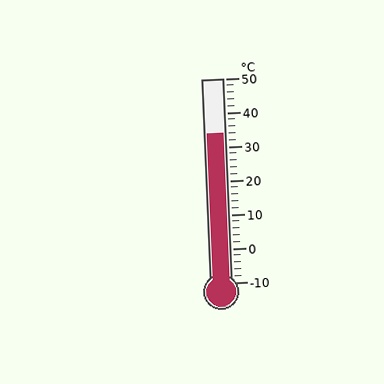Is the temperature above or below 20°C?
The temperature is above 20°C.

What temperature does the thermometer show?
The thermometer shows approximately 34°C.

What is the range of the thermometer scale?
The thermometer scale ranges from -10°C to 50°C.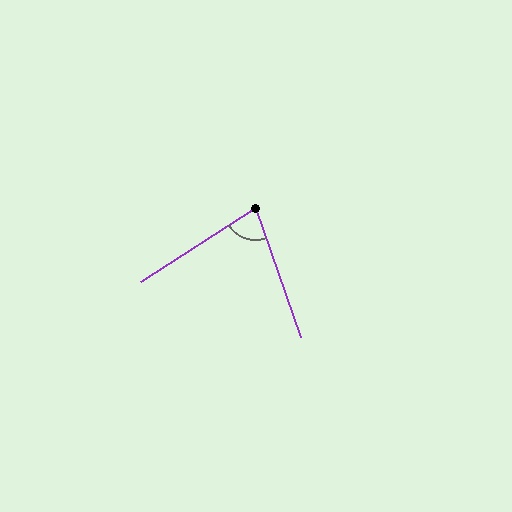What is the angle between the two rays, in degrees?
Approximately 76 degrees.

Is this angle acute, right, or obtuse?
It is acute.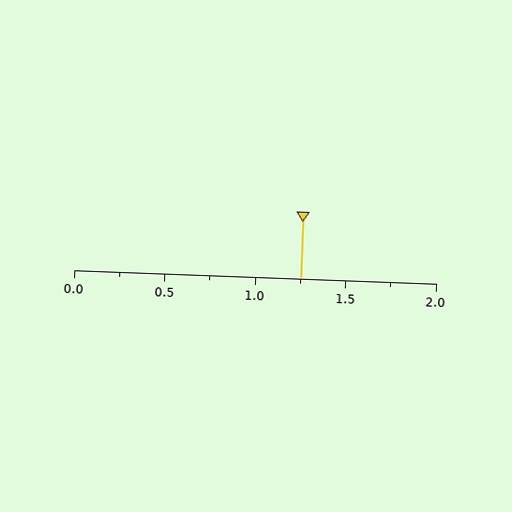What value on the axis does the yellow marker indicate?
The marker indicates approximately 1.25.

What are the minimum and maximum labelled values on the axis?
The axis runs from 0.0 to 2.0.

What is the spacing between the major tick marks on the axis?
The major ticks are spaced 0.5 apart.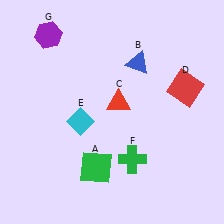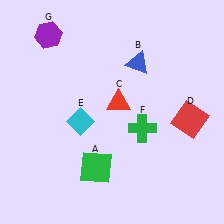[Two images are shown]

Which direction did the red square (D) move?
The red square (D) moved down.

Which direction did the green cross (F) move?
The green cross (F) moved up.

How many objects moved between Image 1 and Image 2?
2 objects moved between the two images.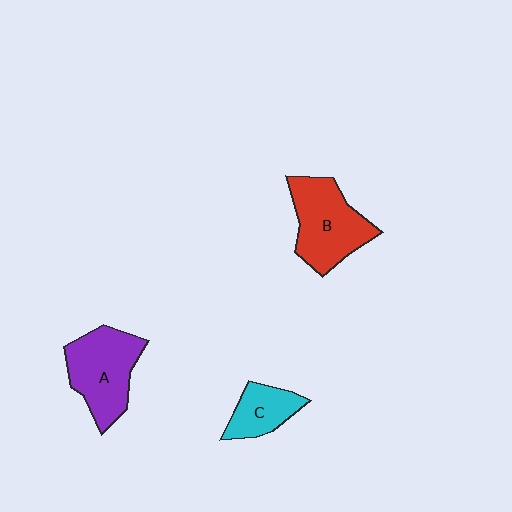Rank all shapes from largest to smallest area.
From largest to smallest: B (red), A (purple), C (cyan).